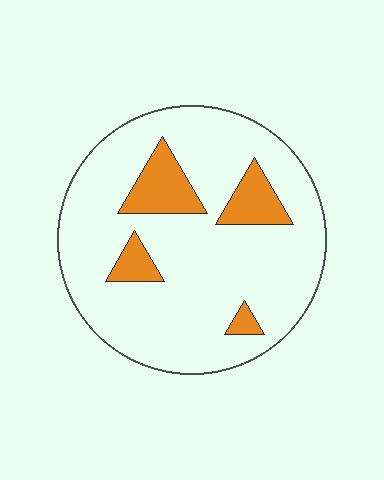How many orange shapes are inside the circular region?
4.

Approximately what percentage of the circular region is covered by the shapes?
Approximately 15%.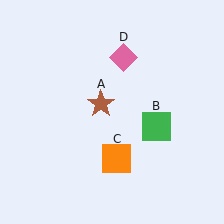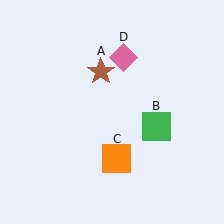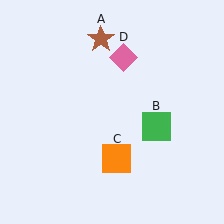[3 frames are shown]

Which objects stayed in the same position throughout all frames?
Green square (object B) and orange square (object C) and pink diamond (object D) remained stationary.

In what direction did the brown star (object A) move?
The brown star (object A) moved up.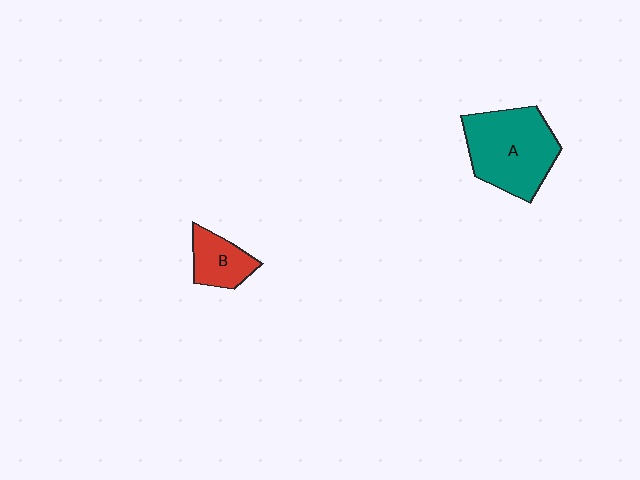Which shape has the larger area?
Shape A (teal).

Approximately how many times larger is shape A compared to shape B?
Approximately 2.3 times.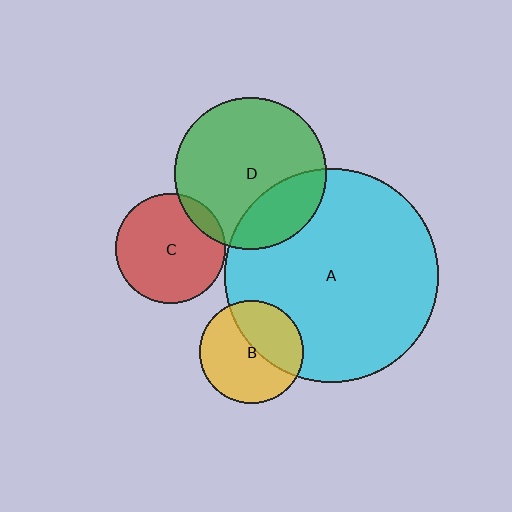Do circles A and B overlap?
Yes.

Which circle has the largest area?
Circle A (cyan).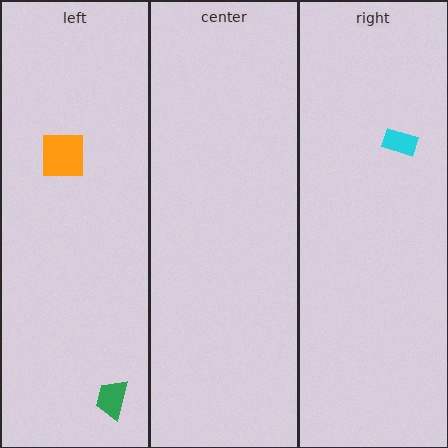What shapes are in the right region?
The cyan rectangle.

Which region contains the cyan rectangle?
The right region.